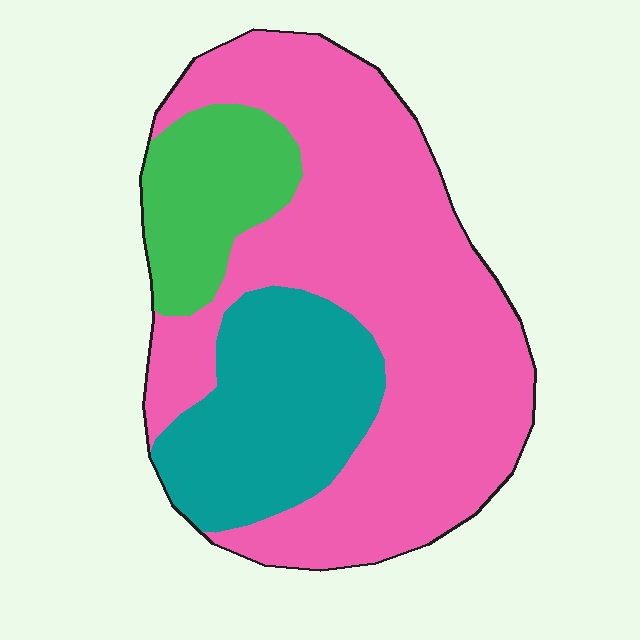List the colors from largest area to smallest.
From largest to smallest: pink, teal, green.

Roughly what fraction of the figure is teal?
Teal covers 23% of the figure.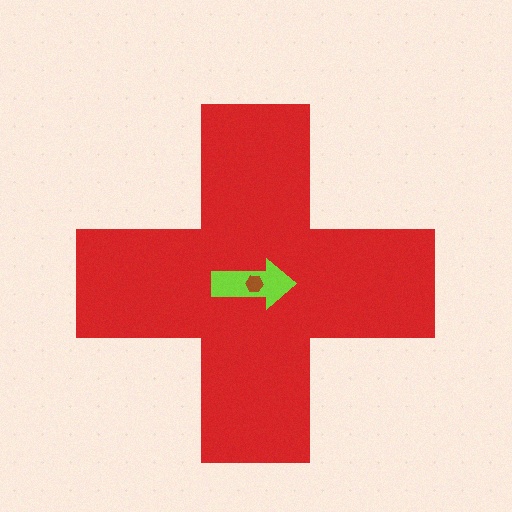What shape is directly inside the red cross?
The lime arrow.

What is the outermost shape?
The red cross.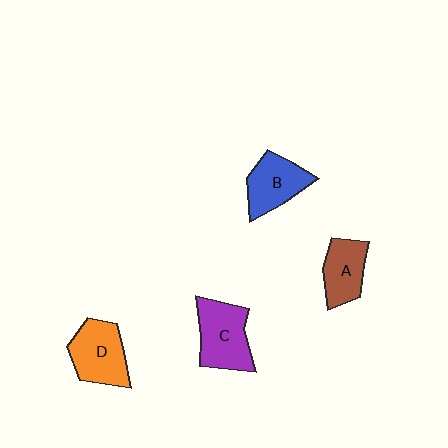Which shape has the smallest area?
Shape A (brown).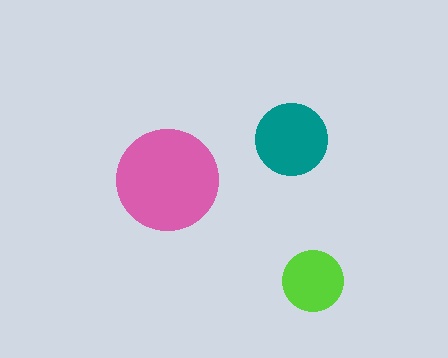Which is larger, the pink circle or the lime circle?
The pink one.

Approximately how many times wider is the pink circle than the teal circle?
About 1.5 times wider.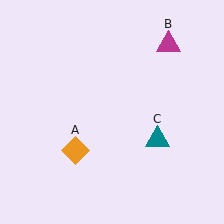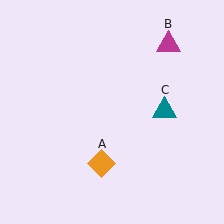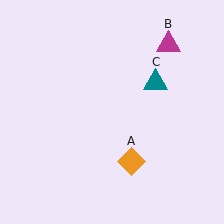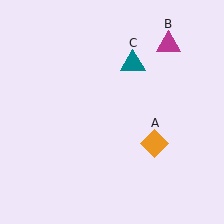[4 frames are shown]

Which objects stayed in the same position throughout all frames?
Magenta triangle (object B) remained stationary.